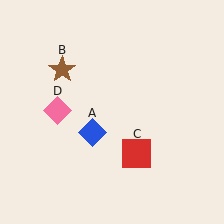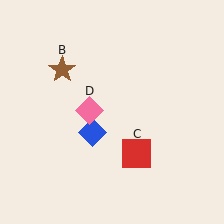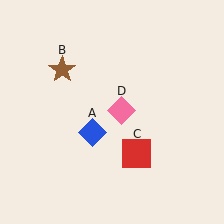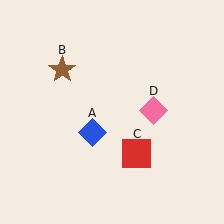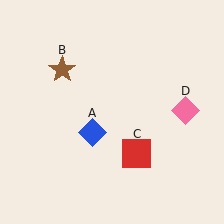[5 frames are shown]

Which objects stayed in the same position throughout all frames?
Blue diamond (object A) and brown star (object B) and red square (object C) remained stationary.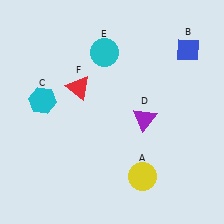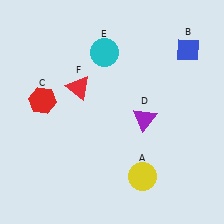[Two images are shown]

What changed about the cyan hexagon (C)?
In Image 1, C is cyan. In Image 2, it changed to red.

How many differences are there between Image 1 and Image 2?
There is 1 difference between the two images.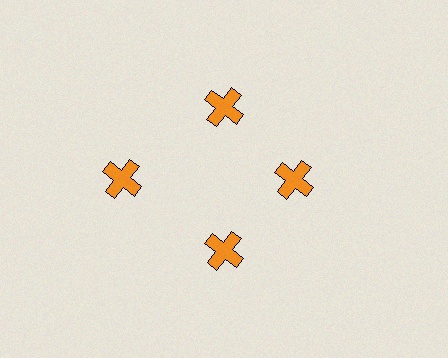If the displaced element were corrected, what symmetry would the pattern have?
It would have 4-fold rotational symmetry — the pattern would map onto itself every 90 degrees.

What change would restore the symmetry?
The symmetry would be restored by moving it inward, back onto the ring so that all 4 crosses sit at equal angles and equal distance from the center.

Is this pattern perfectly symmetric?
No. The 4 orange crosses are arranged in a ring, but one element near the 9 o'clock position is pushed outward from the center, breaking the 4-fold rotational symmetry.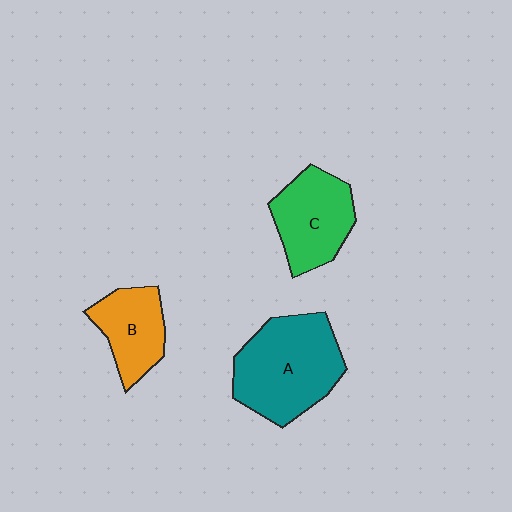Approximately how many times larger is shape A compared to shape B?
Approximately 1.8 times.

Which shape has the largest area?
Shape A (teal).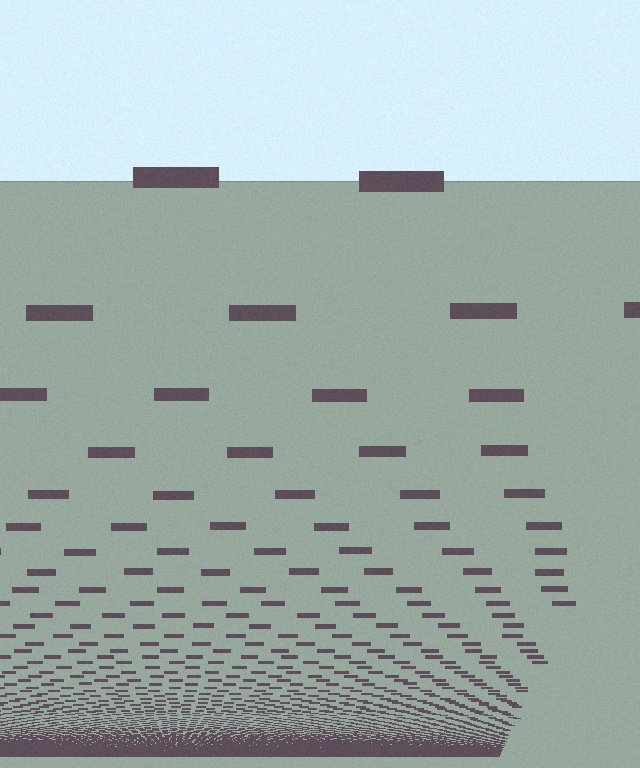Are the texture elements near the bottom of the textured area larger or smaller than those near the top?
Smaller. The gradient is inverted — elements near the bottom are smaller and denser.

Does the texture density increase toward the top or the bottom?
Density increases toward the bottom.